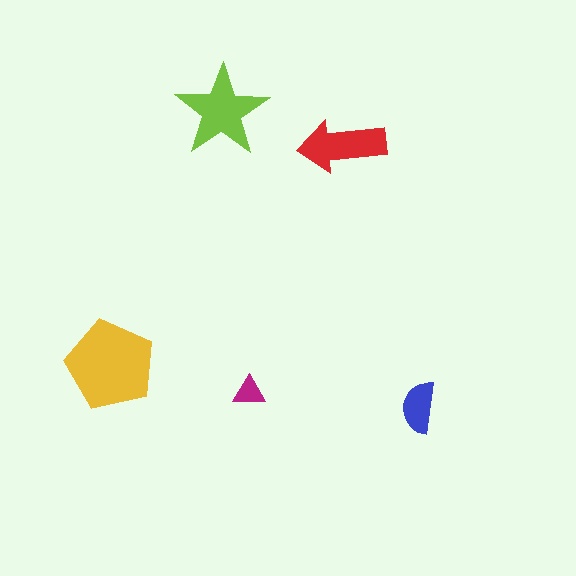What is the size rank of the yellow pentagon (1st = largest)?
1st.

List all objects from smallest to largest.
The magenta triangle, the blue semicircle, the red arrow, the lime star, the yellow pentagon.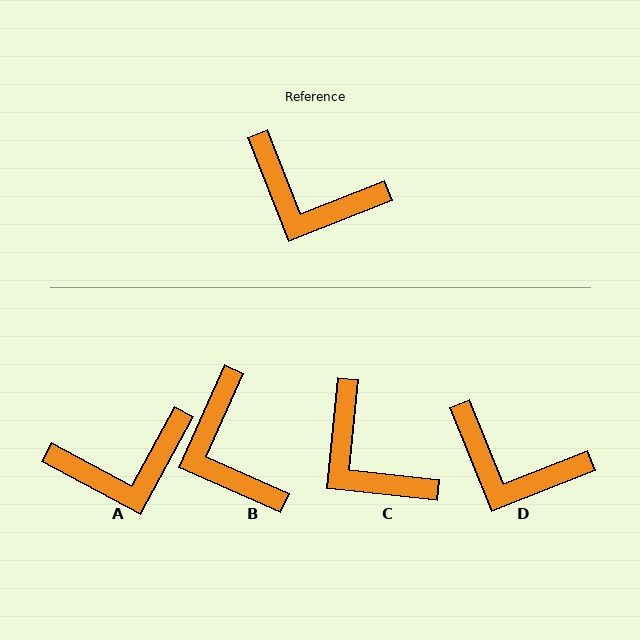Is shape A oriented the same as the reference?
No, it is off by about 40 degrees.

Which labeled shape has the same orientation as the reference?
D.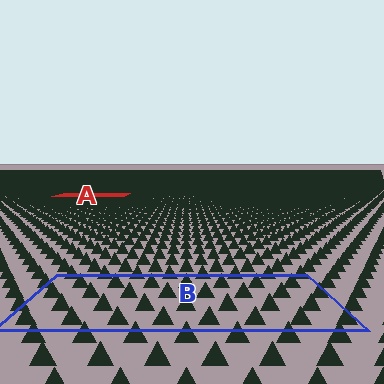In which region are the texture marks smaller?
The texture marks are smaller in region A, because it is farther away.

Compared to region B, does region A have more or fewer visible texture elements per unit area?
Region A has more texture elements per unit area — they are packed more densely because it is farther away.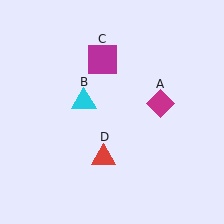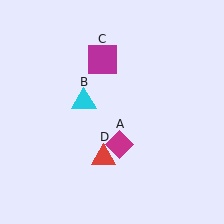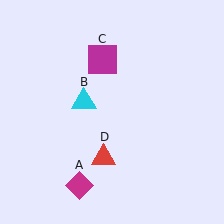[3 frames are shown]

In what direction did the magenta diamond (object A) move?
The magenta diamond (object A) moved down and to the left.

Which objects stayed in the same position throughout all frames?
Cyan triangle (object B) and magenta square (object C) and red triangle (object D) remained stationary.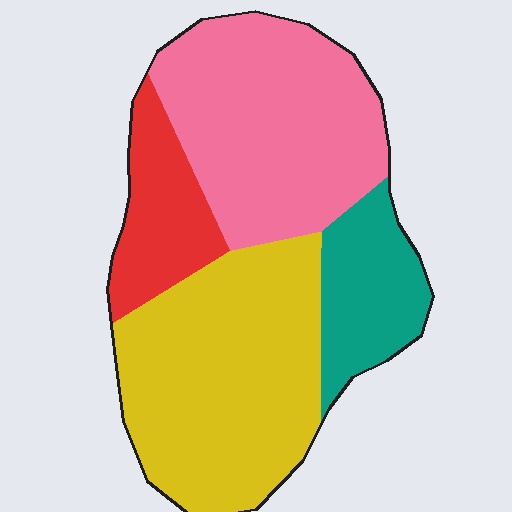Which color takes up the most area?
Yellow, at roughly 40%.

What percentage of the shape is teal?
Teal takes up less than a quarter of the shape.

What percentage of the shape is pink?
Pink takes up about one third (1/3) of the shape.